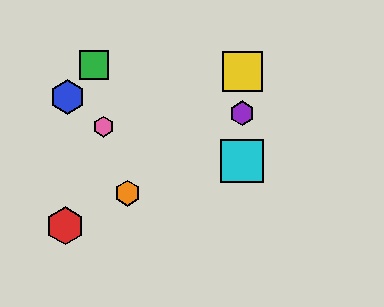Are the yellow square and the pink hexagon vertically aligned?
No, the yellow square is at x≈242 and the pink hexagon is at x≈104.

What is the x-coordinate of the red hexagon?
The red hexagon is at x≈65.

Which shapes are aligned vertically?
The yellow square, the purple hexagon, the cyan square are aligned vertically.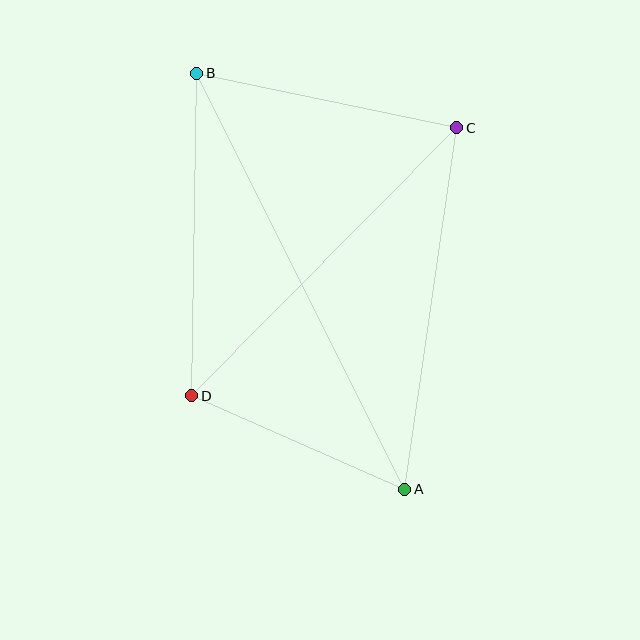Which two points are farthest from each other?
Points A and B are farthest from each other.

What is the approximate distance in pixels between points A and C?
The distance between A and C is approximately 365 pixels.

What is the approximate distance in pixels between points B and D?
The distance between B and D is approximately 322 pixels.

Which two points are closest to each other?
Points A and D are closest to each other.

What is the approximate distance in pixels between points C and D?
The distance between C and D is approximately 377 pixels.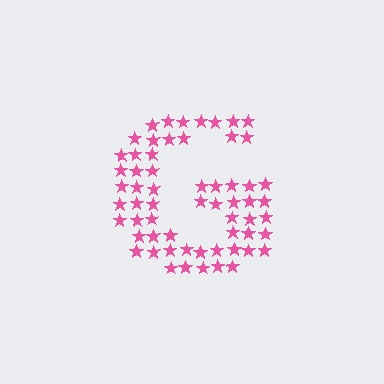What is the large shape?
The large shape is the letter G.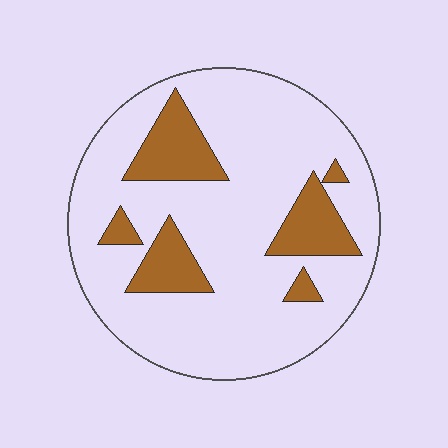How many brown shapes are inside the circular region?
6.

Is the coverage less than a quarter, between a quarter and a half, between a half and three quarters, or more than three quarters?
Less than a quarter.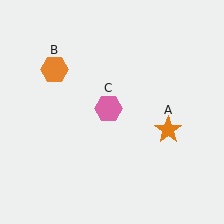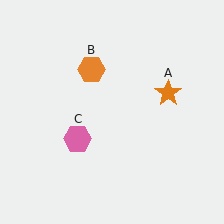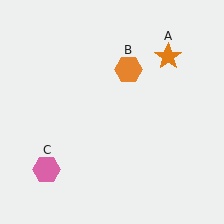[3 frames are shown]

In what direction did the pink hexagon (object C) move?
The pink hexagon (object C) moved down and to the left.